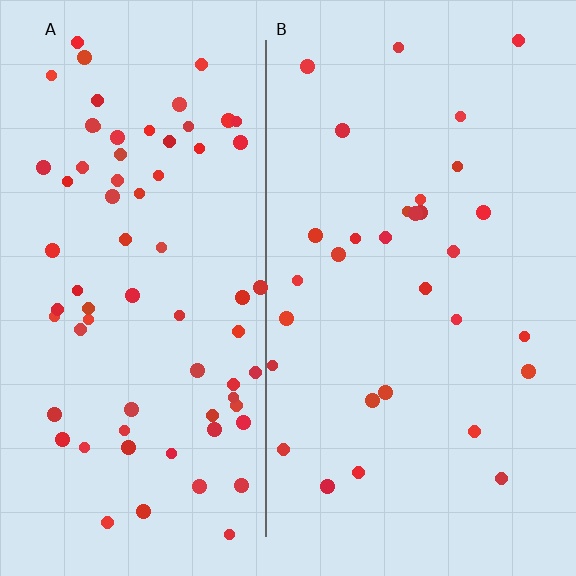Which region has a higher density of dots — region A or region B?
A (the left).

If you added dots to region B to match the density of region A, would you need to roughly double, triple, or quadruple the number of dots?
Approximately double.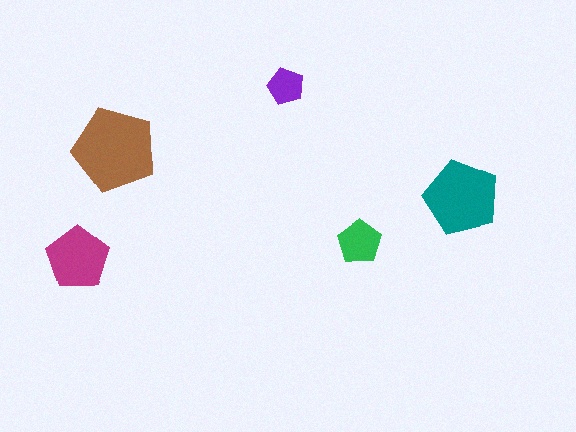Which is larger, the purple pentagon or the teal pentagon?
The teal one.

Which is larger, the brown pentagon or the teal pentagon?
The brown one.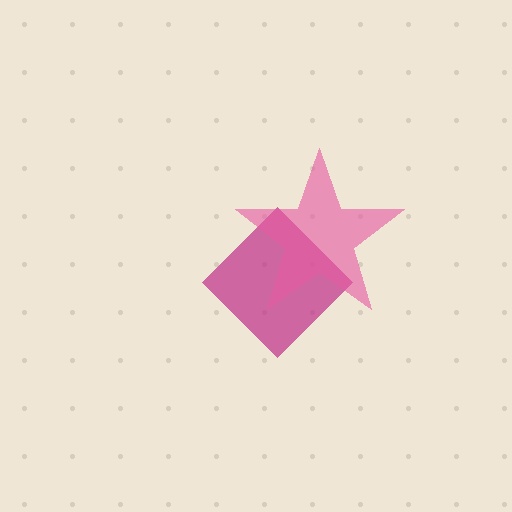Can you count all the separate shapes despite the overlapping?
Yes, there are 2 separate shapes.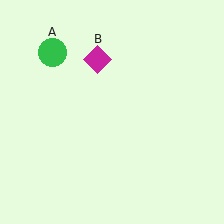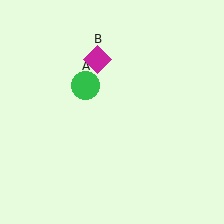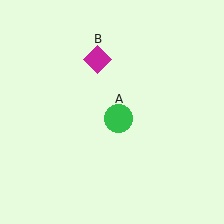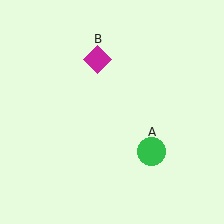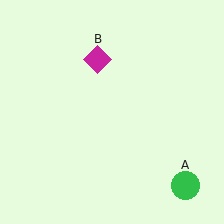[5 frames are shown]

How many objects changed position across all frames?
1 object changed position: green circle (object A).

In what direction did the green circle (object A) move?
The green circle (object A) moved down and to the right.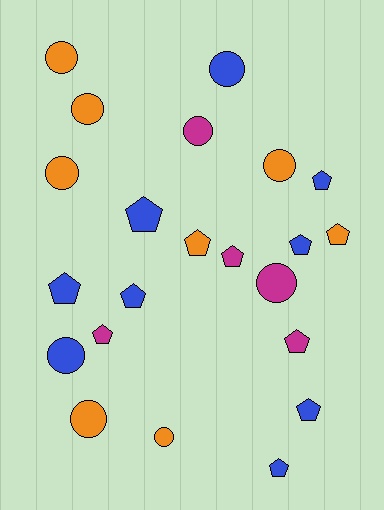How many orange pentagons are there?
There are 2 orange pentagons.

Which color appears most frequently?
Blue, with 9 objects.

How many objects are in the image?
There are 22 objects.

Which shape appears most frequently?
Pentagon, with 12 objects.